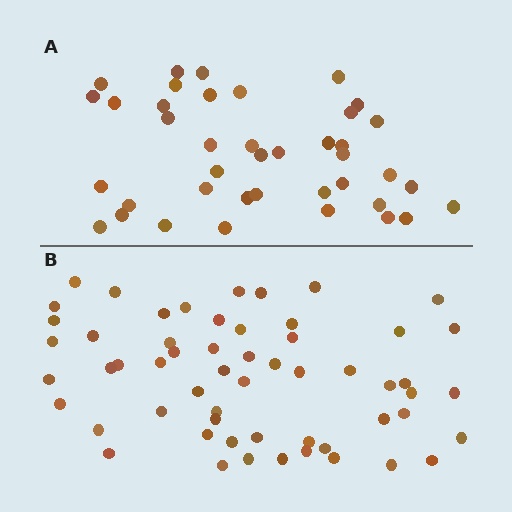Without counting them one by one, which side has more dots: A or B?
Region B (the bottom region) has more dots.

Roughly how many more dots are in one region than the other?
Region B has approximately 15 more dots than region A.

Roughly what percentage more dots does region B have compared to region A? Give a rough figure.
About 40% more.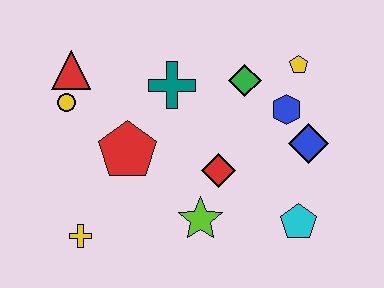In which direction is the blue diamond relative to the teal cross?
The blue diamond is to the right of the teal cross.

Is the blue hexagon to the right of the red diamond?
Yes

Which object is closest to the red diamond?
The lime star is closest to the red diamond.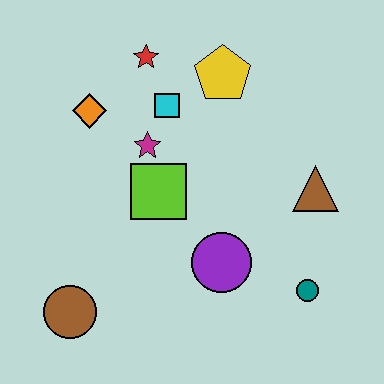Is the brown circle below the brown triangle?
Yes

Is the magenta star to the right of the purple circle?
No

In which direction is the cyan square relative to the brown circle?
The cyan square is above the brown circle.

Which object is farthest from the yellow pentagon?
The brown circle is farthest from the yellow pentagon.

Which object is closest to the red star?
The cyan square is closest to the red star.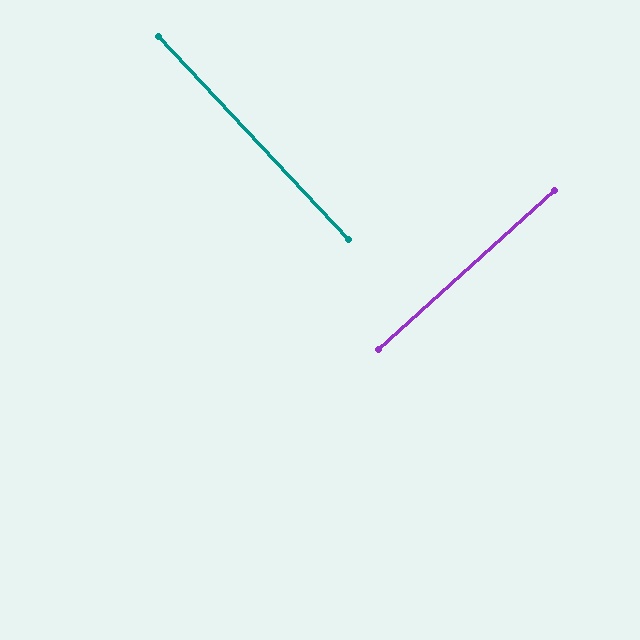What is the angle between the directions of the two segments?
Approximately 89 degrees.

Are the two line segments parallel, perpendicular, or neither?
Perpendicular — they meet at approximately 89°.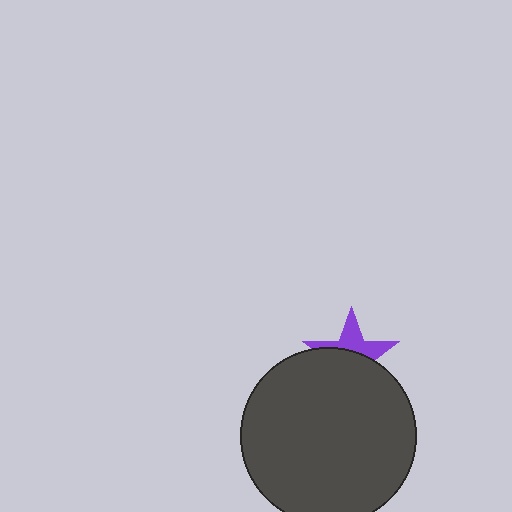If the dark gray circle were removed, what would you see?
You would see the complete purple star.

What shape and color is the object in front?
The object in front is a dark gray circle.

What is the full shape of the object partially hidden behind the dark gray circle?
The partially hidden object is a purple star.